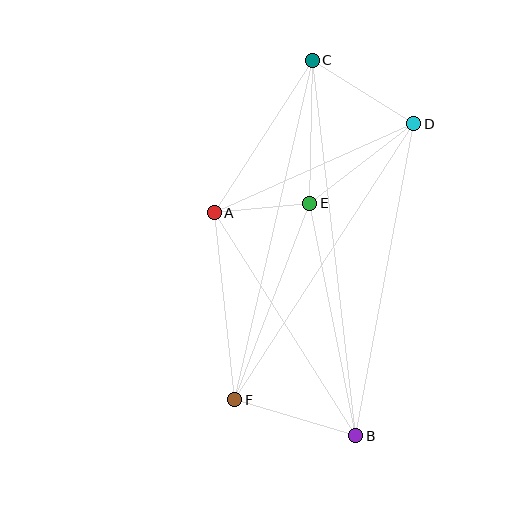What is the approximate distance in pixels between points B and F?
The distance between B and F is approximately 126 pixels.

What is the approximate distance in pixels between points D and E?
The distance between D and E is approximately 131 pixels.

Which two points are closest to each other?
Points A and E are closest to each other.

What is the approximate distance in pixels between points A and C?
The distance between A and C is approximately 181 pixels.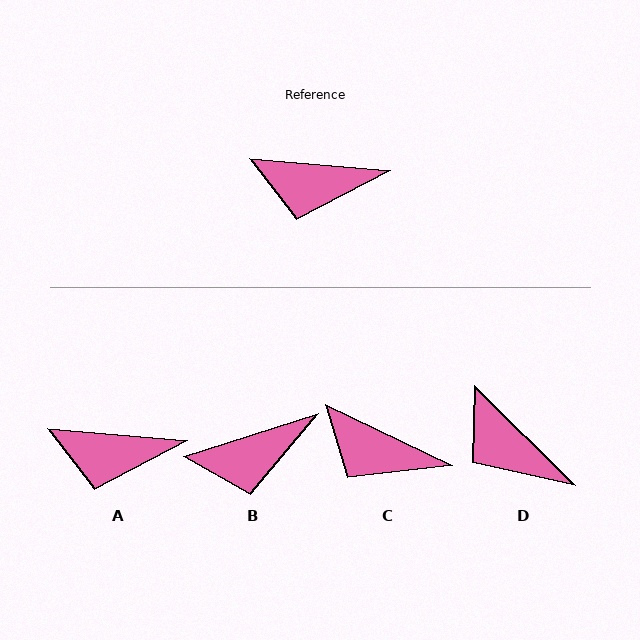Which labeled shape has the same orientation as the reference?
A.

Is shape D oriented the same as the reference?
No, it is off by about 40 degrees.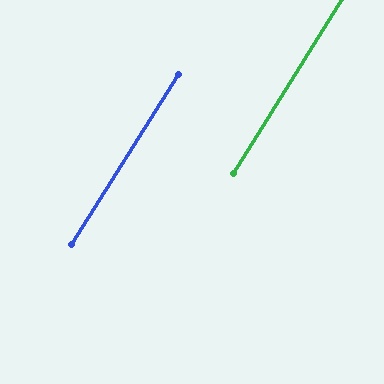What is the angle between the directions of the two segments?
Approximately 1 degree.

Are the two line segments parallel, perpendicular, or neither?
Parallel — their directions differ by only 0.6°.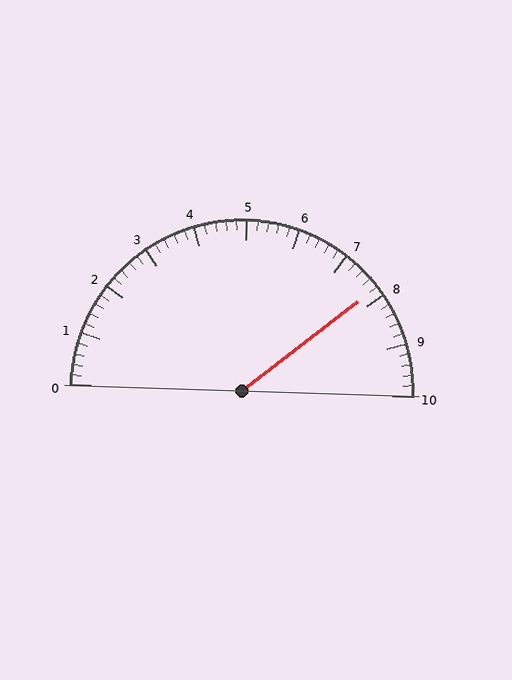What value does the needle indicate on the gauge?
The needle indicates approximately 7.8.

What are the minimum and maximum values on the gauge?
The gauge ranges from 0 to 10.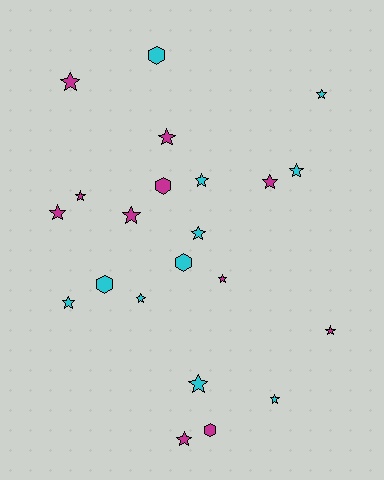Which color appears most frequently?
Magenta, with 11 objects.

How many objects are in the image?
There are 22 objects.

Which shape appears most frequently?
Star, with 17 objects.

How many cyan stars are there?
There are 8 cyan stars.